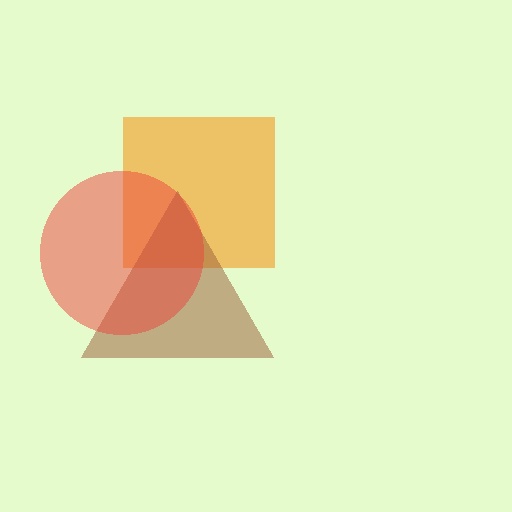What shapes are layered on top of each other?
The layered shapes are: an orange square, a brown triangle, a red circle.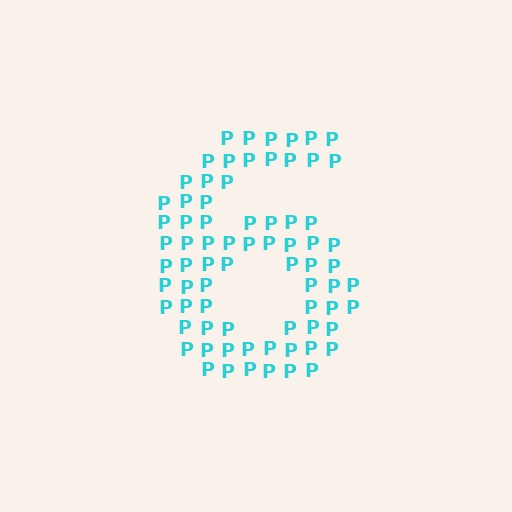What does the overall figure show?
The overall figure shows the digit 6.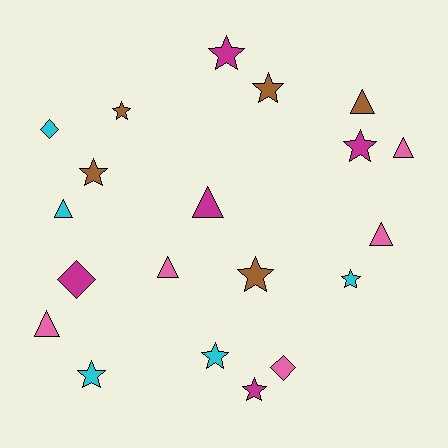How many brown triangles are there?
There is 1 brown triangle.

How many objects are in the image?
There are 20 objects.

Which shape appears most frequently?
Star, with 10 objects.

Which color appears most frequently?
Cyan, with 5 objects.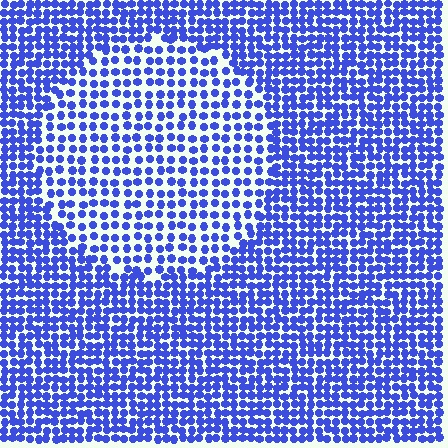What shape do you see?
I see a circle.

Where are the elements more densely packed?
The elements are more densely packed outside the circle boundary.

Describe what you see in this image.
The image contains small blue elements arranged at two different densities. A circle-shaped region is visible where the elements are less densely packed than the surrounding area.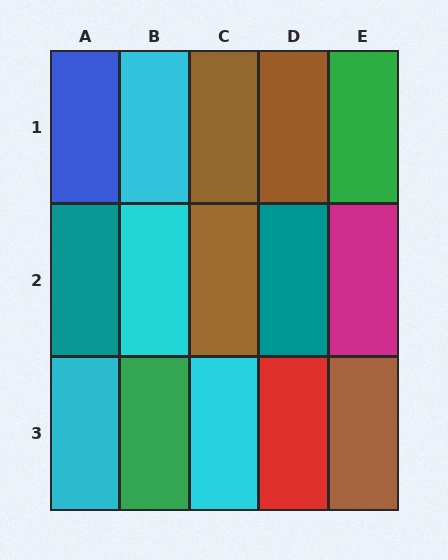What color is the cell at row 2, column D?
Teal.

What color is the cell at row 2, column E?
Magenta.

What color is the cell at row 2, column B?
Cyan.